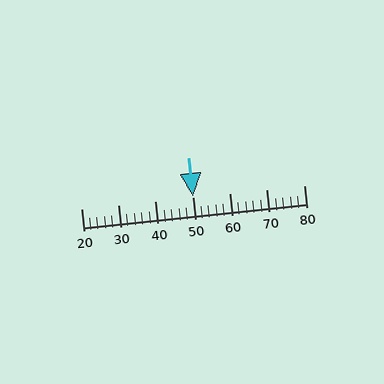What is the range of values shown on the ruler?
The ruler shows values from 20 to 80.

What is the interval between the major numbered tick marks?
The major tick marks are spaced 10 units apart.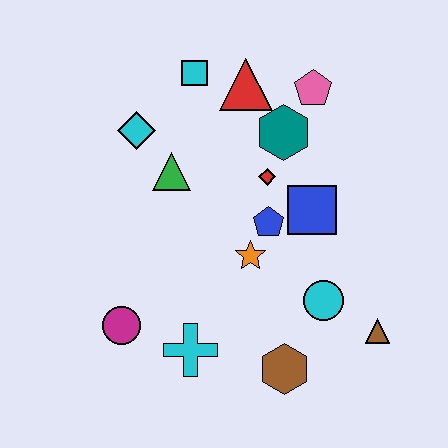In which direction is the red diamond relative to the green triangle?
The red diamond is to the right of the green triangle.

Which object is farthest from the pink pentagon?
The magenta circle is farthest from the pink pentagon.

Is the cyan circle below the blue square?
Yes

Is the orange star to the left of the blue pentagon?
Yes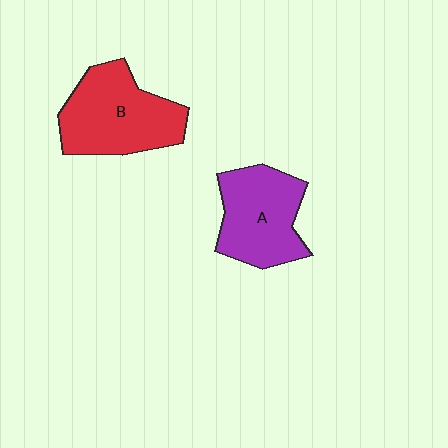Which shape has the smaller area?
Shape A (purple).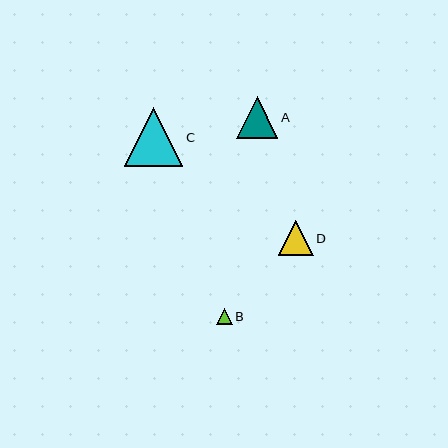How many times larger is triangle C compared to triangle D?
Triangle C is approximately 1.7 times the size of triangle D.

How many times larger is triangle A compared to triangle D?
Triangle A is approximately 1.2 times the size of triangle D.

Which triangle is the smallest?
Triangle B is the smallest with a size of approximately 16 pixels.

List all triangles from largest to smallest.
From largest to smallest: C, A, D, B.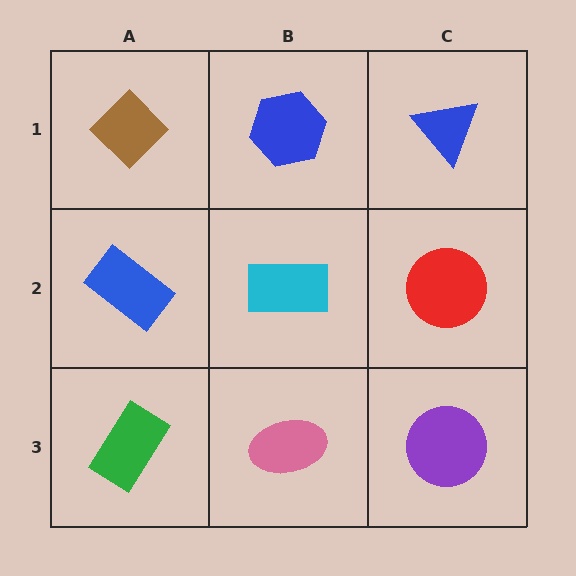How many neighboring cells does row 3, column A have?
2.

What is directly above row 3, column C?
A red circle.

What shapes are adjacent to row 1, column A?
A blue rectangle (row 2, column A), a blue hexagon (row 1, column B).